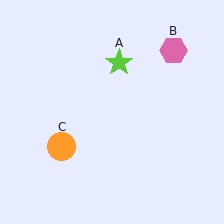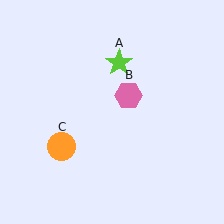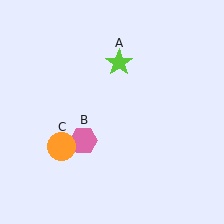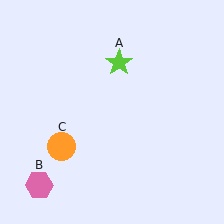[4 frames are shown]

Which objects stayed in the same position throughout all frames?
Lime star (object A) and orange circle (object C) remained stationary.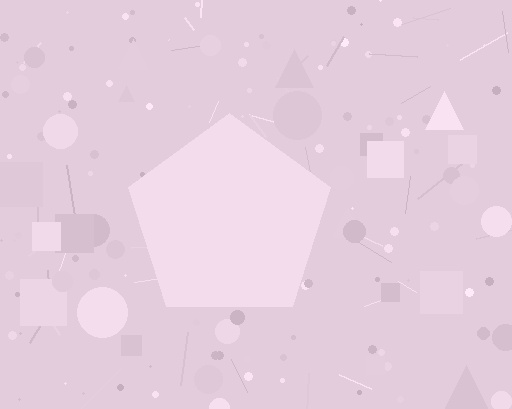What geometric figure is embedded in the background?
A pentagon is embedded in the background.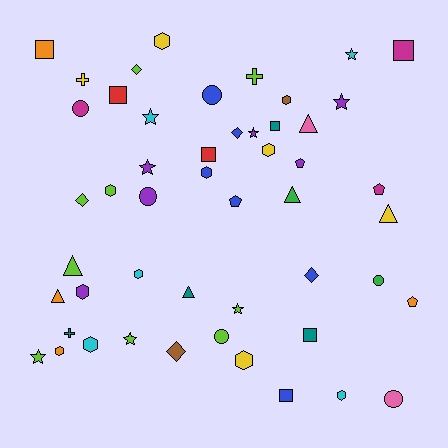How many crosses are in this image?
There are 3 crosses.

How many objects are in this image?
There are 50 objects.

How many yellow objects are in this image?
There are 5 yellow objects.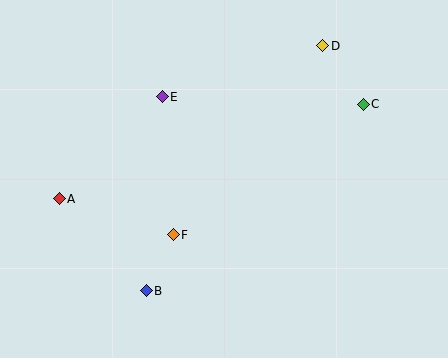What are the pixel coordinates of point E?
Point E is at (162, 97).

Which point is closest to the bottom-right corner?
Point C is closest to the bottom-right corner.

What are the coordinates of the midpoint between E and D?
The midpoint between E and D is at (243, 71).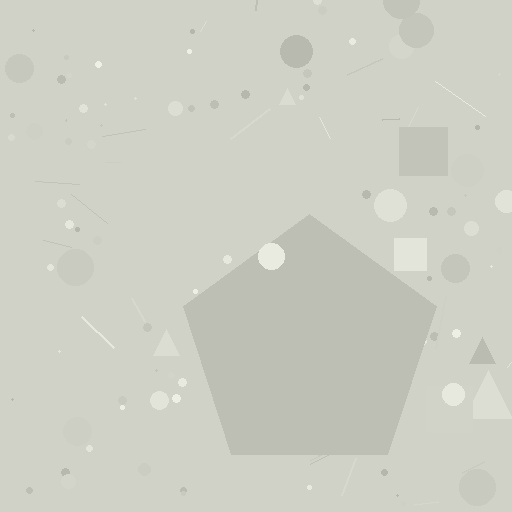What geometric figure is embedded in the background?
A pentagon is embedded in the background.